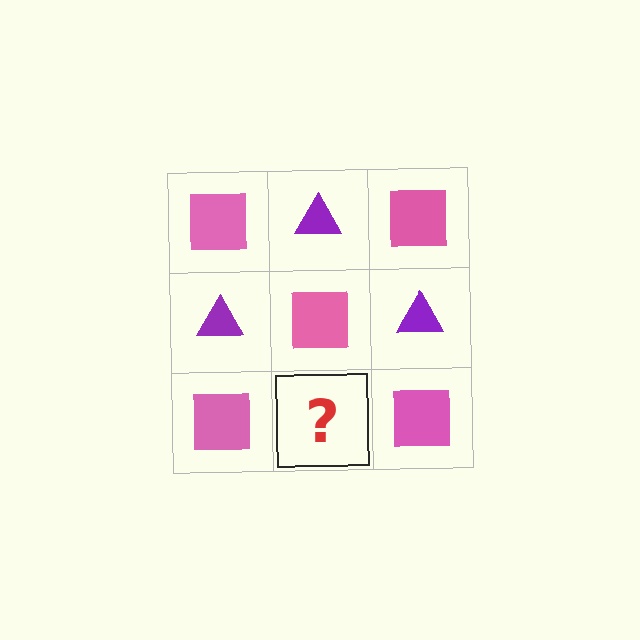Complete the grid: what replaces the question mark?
The question mark should be replaced with a purple triangle.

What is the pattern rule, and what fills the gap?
The rule is that it alternates pink square and purple triangle in a checkerboard pattern. The gap should be filled with a purple triangle.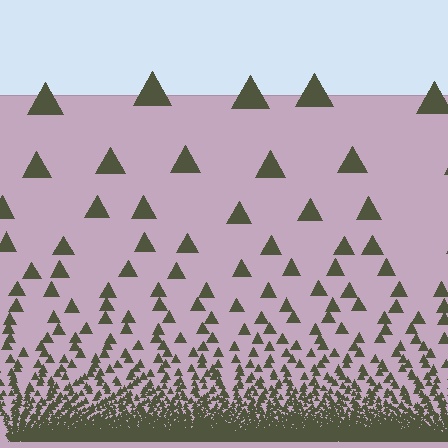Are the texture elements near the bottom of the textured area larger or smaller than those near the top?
Smaller. The gradient is inverted — elements near the bottom are smaller and denser.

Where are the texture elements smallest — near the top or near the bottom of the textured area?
Near the bottom.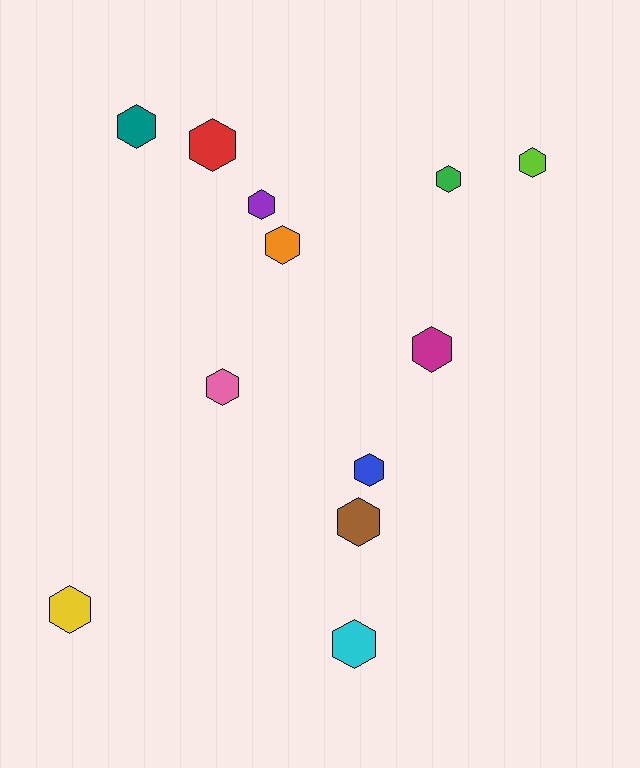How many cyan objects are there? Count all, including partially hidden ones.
There is 1 cyan object.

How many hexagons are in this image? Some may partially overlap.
There are 12 hexagons.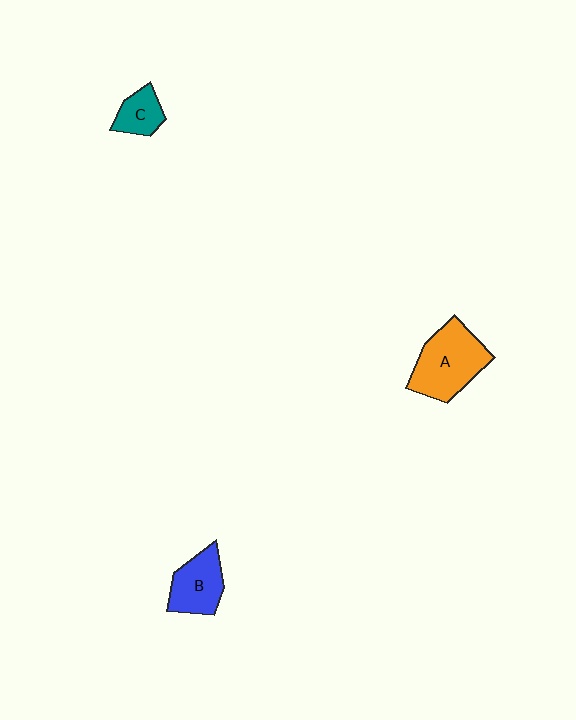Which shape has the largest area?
Shape A (orange).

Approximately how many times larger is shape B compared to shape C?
Approximately 1.6 times.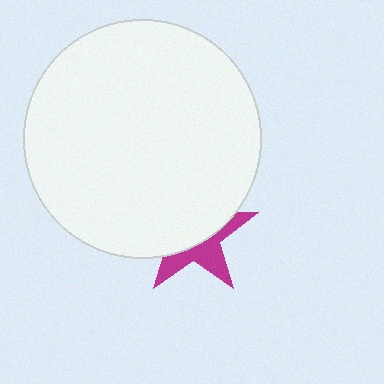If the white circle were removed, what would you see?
You would see the complete magenta star.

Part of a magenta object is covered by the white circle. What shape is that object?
It is a star.